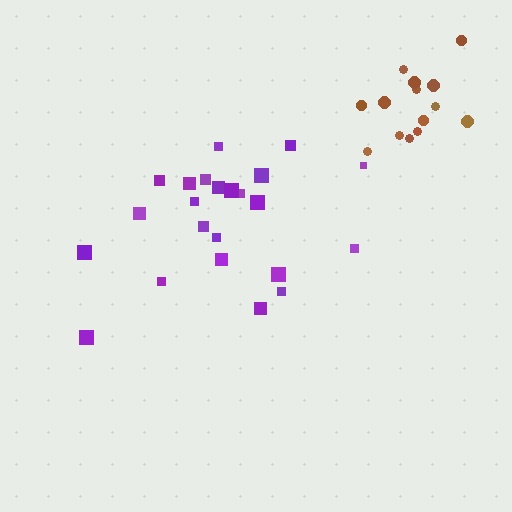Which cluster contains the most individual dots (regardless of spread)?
Purple (23).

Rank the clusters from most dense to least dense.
brown, purple.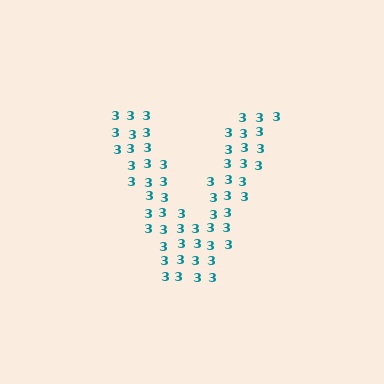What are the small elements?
The small elements are digit 3's.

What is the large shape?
The large shape is the letter V.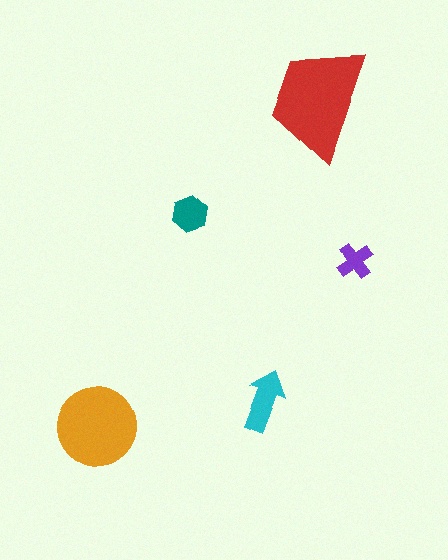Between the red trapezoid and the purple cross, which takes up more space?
The red trapezoid.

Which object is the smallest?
The purple cross.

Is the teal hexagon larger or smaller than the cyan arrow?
Smaller.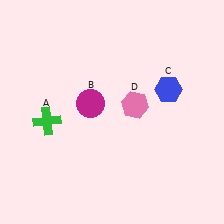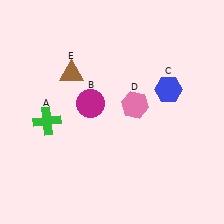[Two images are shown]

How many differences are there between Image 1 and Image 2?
There is 1 difference between the two images.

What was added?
A brown triangle (E) was added in Image 2.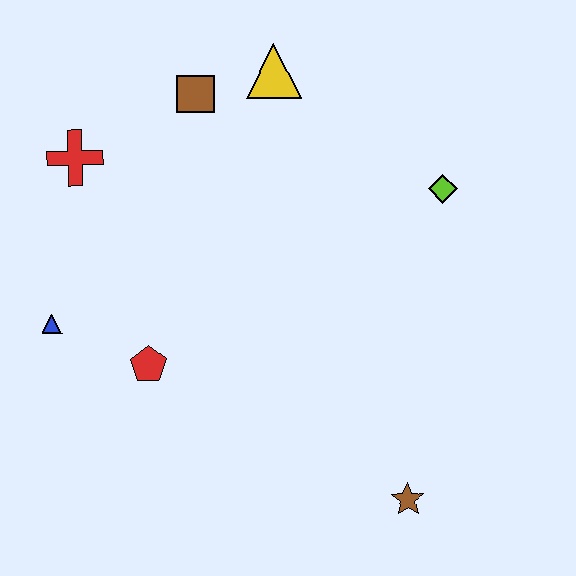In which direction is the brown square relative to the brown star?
The brown square is above the brown star.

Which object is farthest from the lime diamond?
The blue triangle is farthest from the lime diamond.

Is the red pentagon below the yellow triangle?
Yes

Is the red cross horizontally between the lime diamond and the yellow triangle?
No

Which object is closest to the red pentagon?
The blue triangle is closest to the red pentagon.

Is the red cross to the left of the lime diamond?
Yes